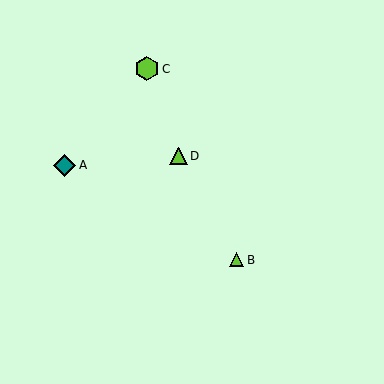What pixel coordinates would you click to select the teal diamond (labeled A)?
Click at (64, 165) to select the teal diamond A.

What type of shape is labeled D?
Shape D is a lime triangle.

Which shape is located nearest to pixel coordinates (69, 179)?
The teal diamond (labeled A) at (64, 165) is nearest to that location.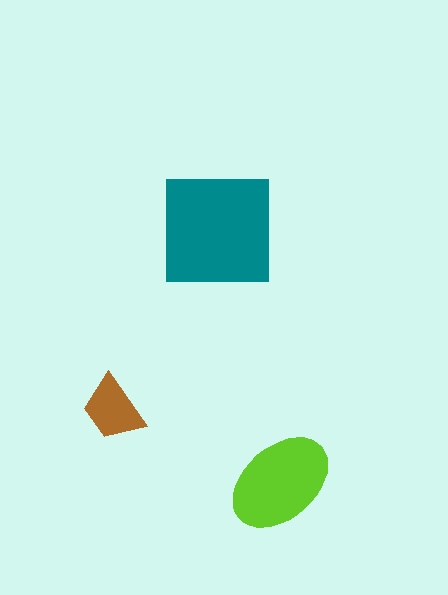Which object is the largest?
The teal square.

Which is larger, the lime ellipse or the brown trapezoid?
The lime ellipse.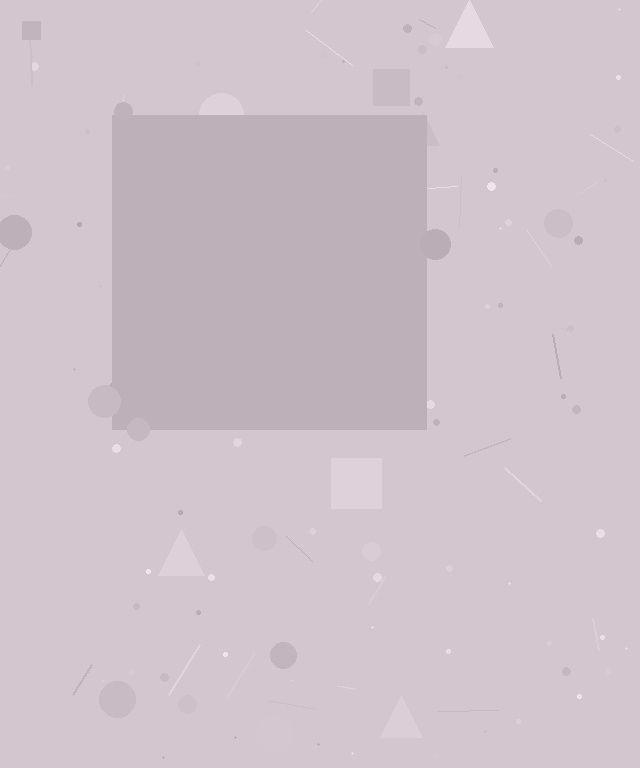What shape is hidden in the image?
A square is hidden in the image.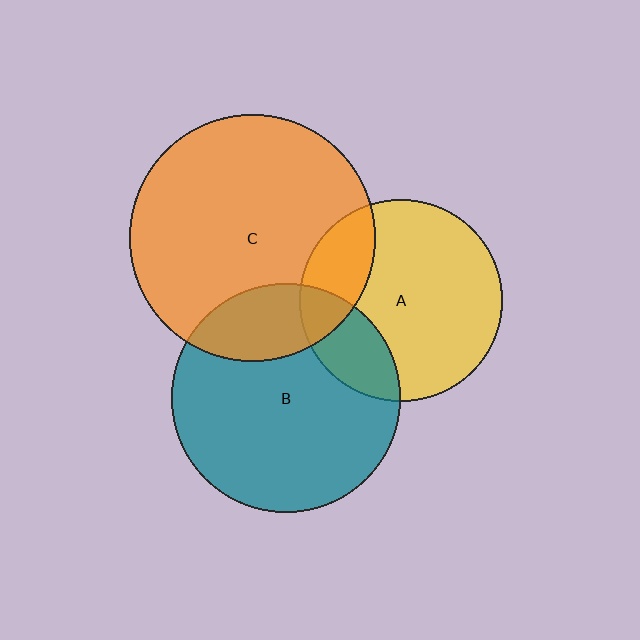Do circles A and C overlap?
Yes.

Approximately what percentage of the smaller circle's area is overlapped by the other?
Approximately 20%.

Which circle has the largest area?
Circle C (orange).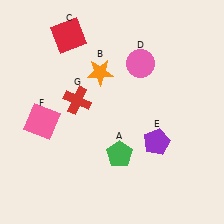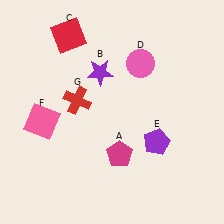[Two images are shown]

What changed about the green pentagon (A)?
In Image 1, A is green. In Image 2, it changed to magenta.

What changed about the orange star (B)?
In Image 1, B is orange. In Image 2, it changed to purple.